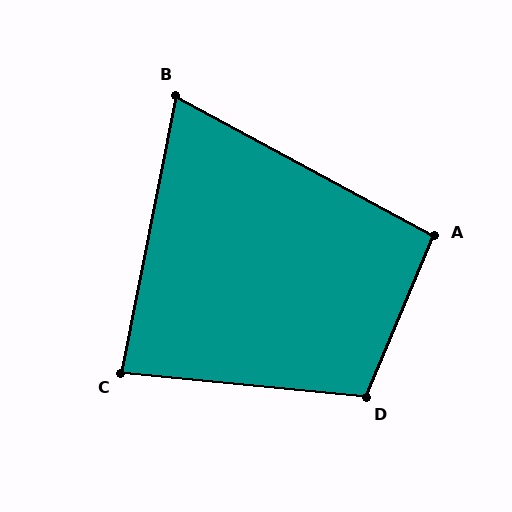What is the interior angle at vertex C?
Approximately 84 degrees (acute).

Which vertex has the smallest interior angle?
B, at approximately 73 degrees.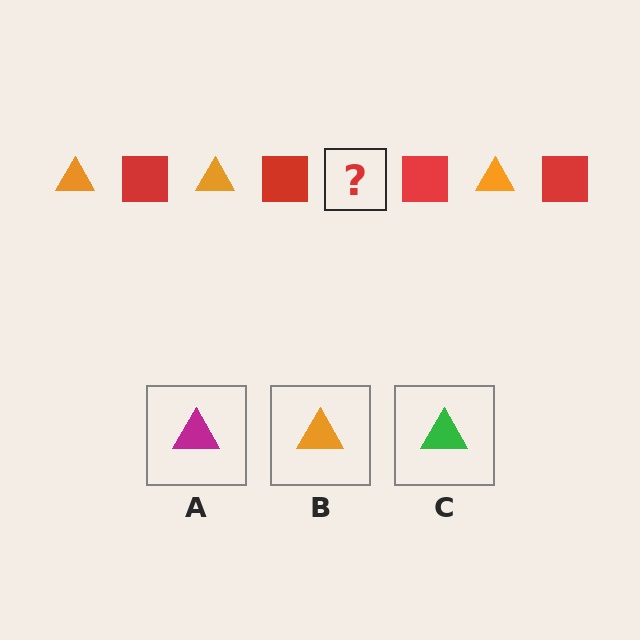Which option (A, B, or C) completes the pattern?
B.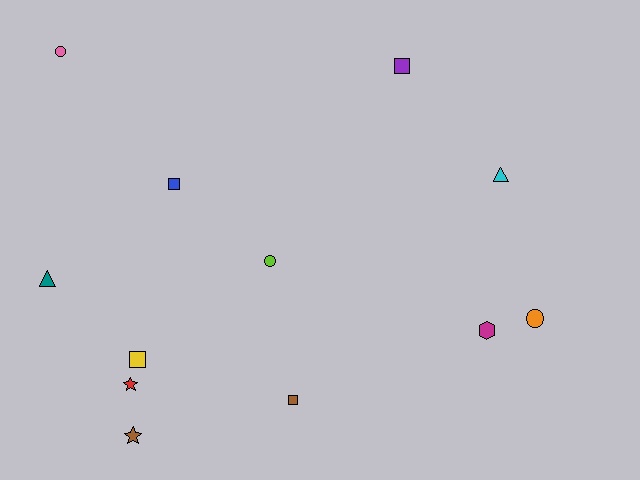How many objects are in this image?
There are 12 objects.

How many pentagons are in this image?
There are no pentagons.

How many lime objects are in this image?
There is 1 lime object.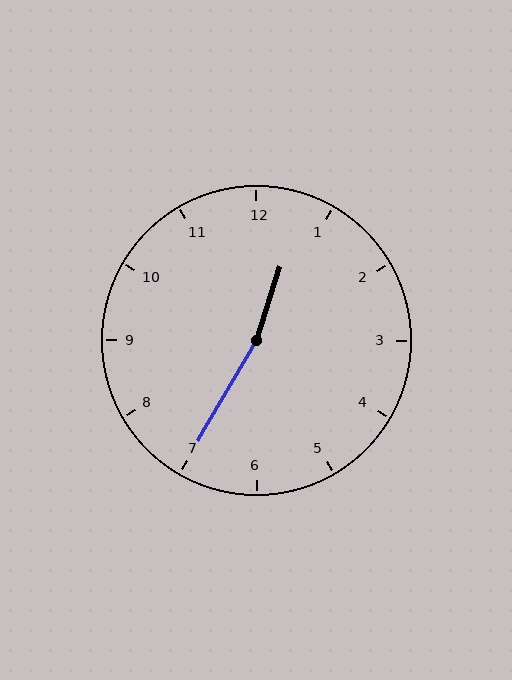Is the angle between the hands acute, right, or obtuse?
It is obtuse.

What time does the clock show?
12:35.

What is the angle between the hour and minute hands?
Approximately 168 degrees.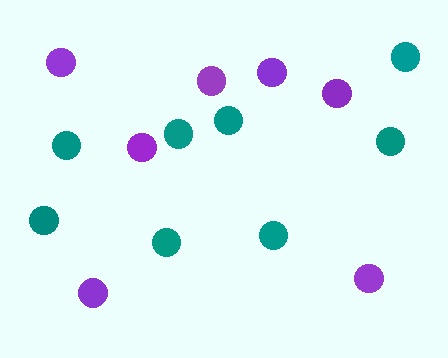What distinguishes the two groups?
There are 2 groups: one group of teal circles (8) and one group of purple circles (7).